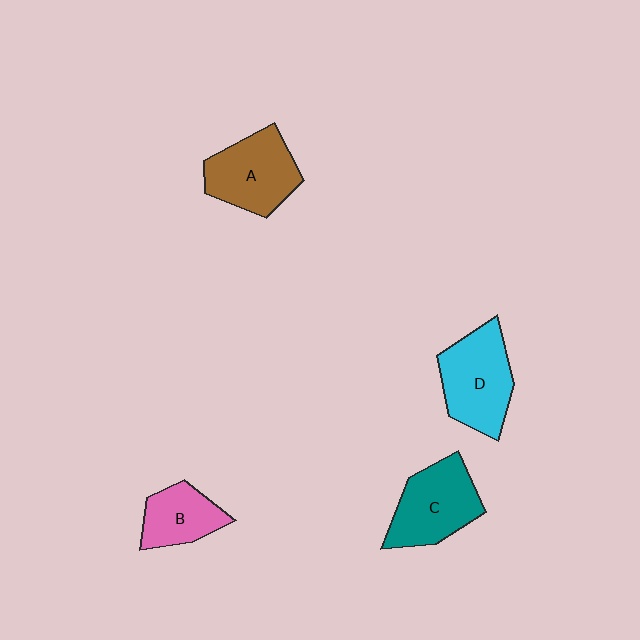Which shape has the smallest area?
Shape B (pink).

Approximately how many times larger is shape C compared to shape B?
Approximately 1.5 times.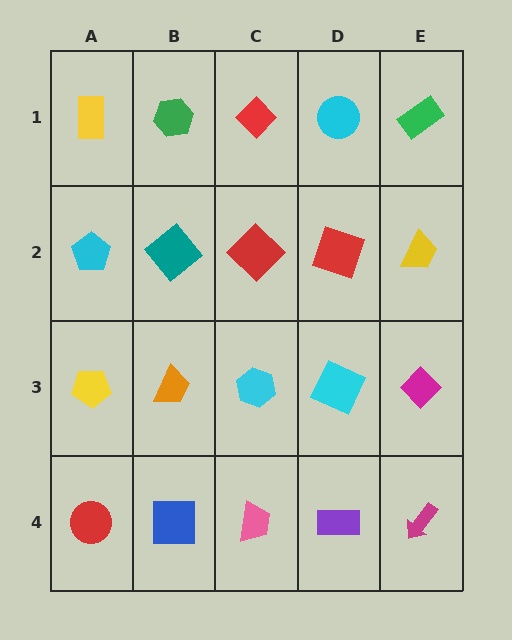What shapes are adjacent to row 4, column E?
A magenta diamond (row 3, column E), a purple rectangle (row 4, column D).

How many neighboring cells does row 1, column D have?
3.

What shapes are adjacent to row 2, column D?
A cyan circle (row 1, column D), a cyan square (row 3, column D), a red diamond (row 2, column C), a yellow trapezoid (row 2, column E).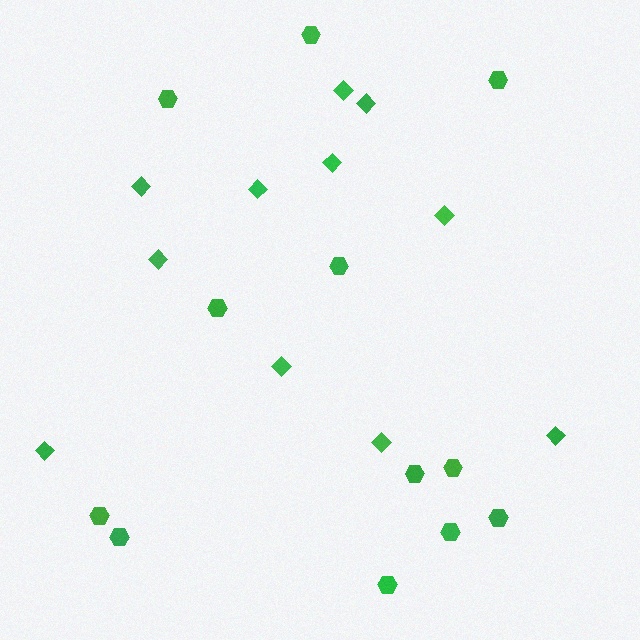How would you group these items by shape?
There are 2 groups: one group of diamonds (11) and one group of hexagons (12).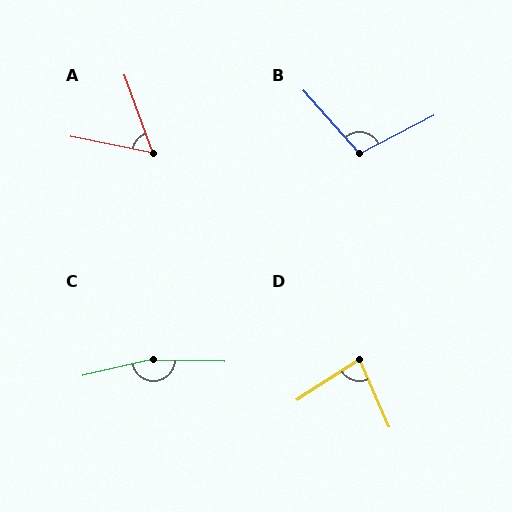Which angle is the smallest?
A, at approximately 59 degrees.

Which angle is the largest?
C, at approximately 165 degrees.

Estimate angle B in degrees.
Approximately 105 degrees.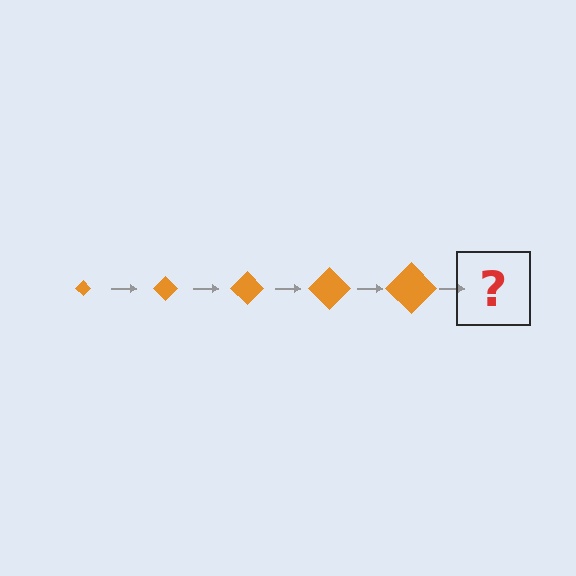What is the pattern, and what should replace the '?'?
The pattern is that the diamond gets progressively larger each step. The '?' should be an orange diamond, larger than the previous one.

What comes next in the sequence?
The next element should be an orange diamond, larger than the previous one.